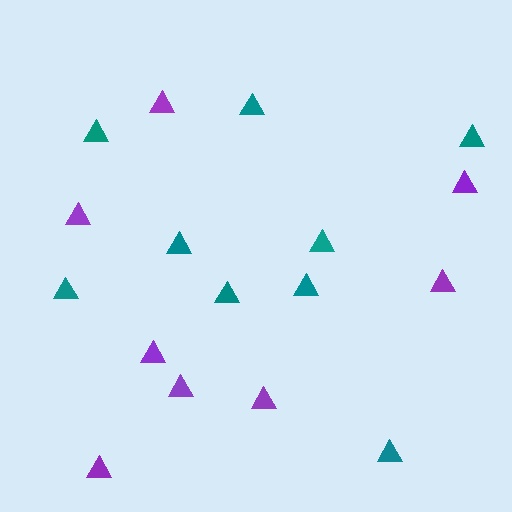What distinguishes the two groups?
There are 2 groups: one group of purple triangles (8) and one group of teal triangles (9).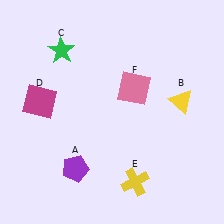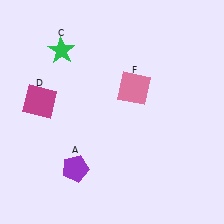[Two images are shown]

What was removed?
The yellow cross (E), the yellow triangle (B) were removed in Image 2.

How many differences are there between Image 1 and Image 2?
There are 2 differences between the two images.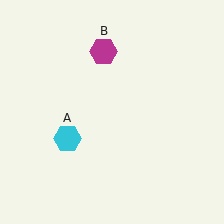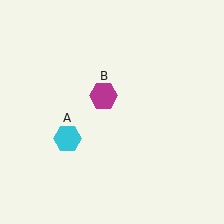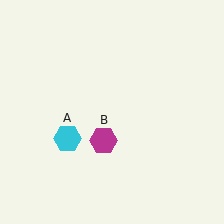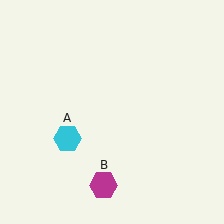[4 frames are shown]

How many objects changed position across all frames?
1 object changed position: magenta hexagon (object B).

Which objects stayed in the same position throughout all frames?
Cyan hexagon (object A) remained stationary.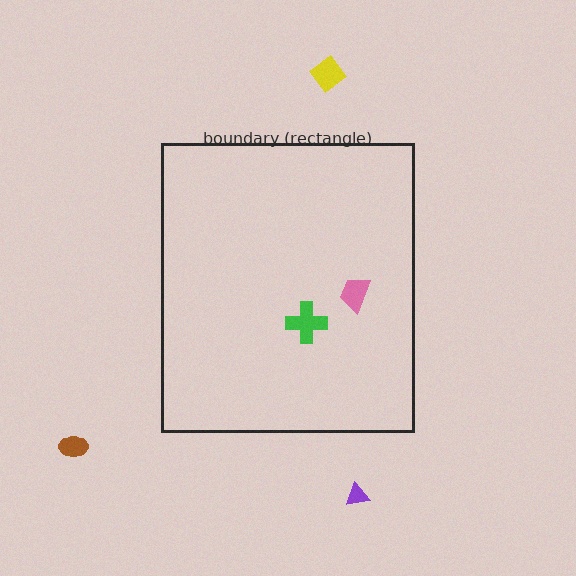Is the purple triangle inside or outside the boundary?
Outside.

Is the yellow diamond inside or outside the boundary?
Outside.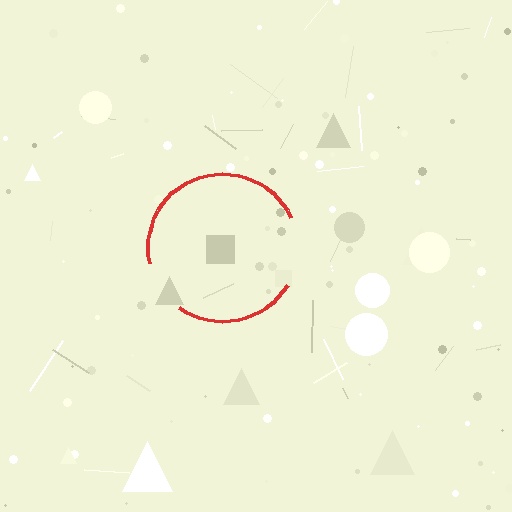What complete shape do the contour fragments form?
The contour fragments form a circle.